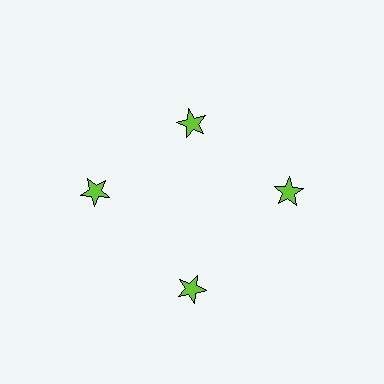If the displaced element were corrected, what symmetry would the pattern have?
It would have 4-fold rotational symmetry — the pattern would map onto itself every 90 degrees.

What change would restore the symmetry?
The symmetry would be restored by moving it outward, back onto the ring so that all 4 stars sit at equal angles and equal distance from the center.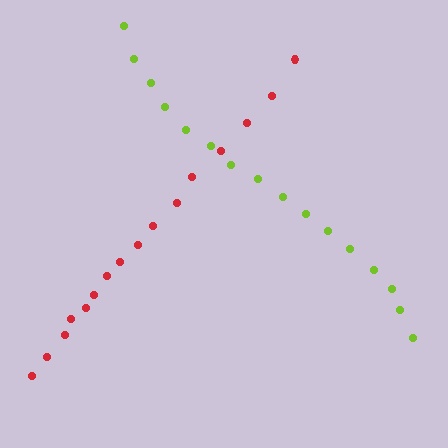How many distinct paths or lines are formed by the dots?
There are 2 distinct paths.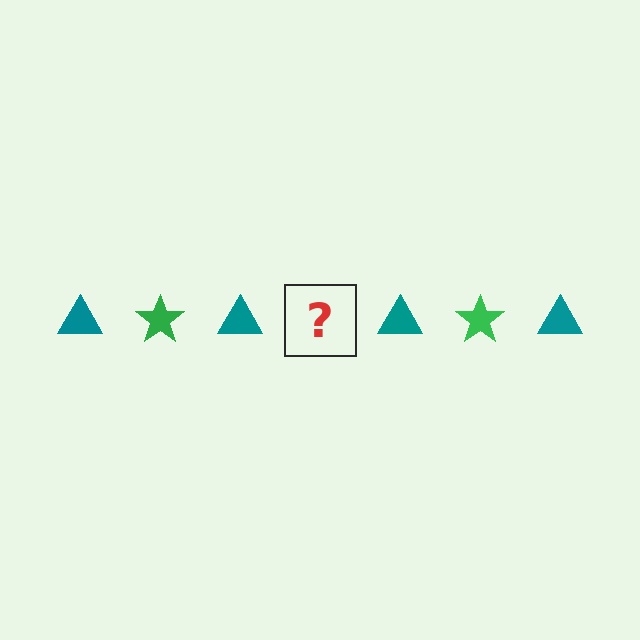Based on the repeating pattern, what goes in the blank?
The blank should be a green star.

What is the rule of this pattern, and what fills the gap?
The rule is that the pattern alternates between teal triangle and green star. The gap should be filled with a green star.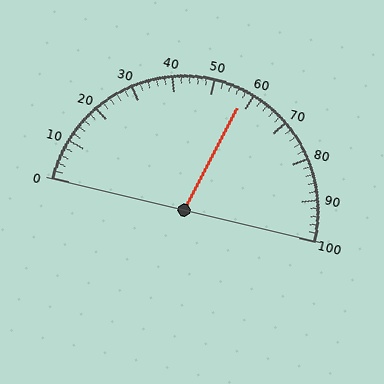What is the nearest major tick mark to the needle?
The nearest major tick mark is 60.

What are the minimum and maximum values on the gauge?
The gauge ranges from 0 to 100.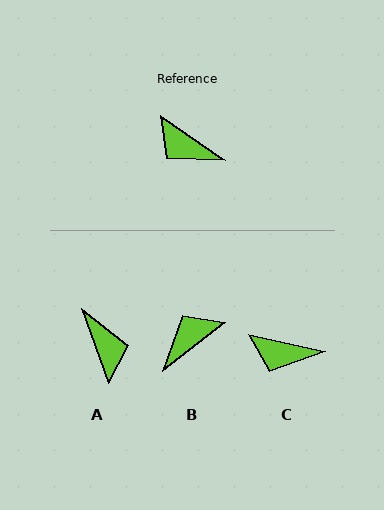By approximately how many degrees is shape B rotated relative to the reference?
Approximately 108 degrees clockwise.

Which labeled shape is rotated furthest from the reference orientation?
A, about 144 degrees away.